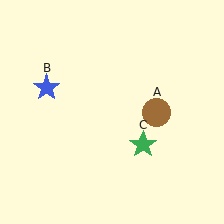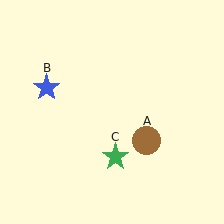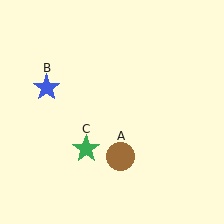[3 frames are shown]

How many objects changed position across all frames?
2 objects changed position: brown circle (object A), green star (object C).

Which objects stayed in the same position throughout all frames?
Blue star (object B) remained stationary.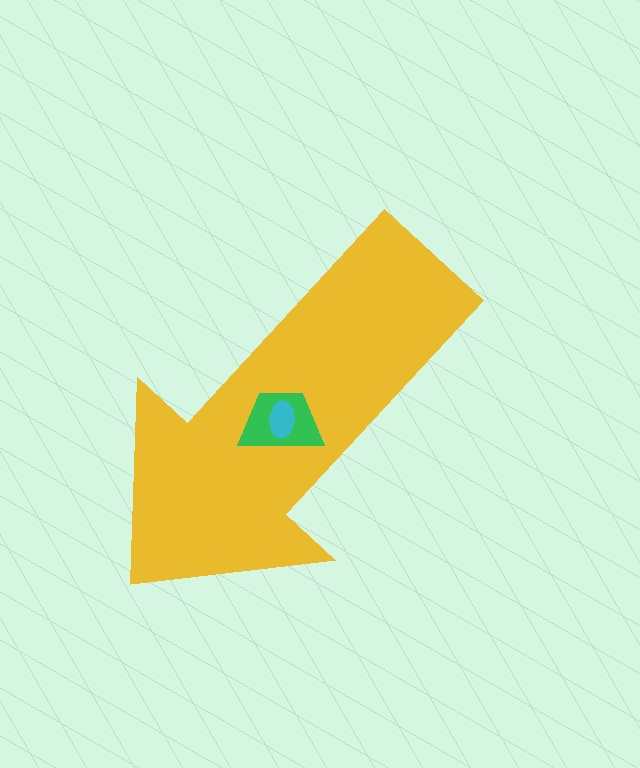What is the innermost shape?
The cyan ellipse.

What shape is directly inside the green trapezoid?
The cyan ellipse.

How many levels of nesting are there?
3.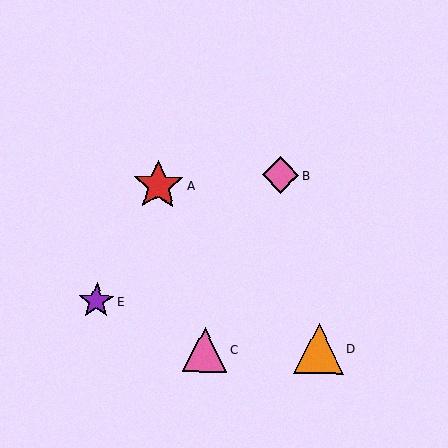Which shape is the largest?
The red star (labeled A) is the largest.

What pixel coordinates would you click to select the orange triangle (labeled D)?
Click at (318, 348) to select the orange triangle D.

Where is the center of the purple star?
The center of the purple star is at (97, 301).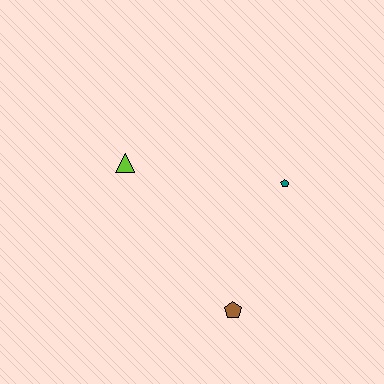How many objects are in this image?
There are 3 objects.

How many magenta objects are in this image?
There are no magenta objects.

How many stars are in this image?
There are no stars.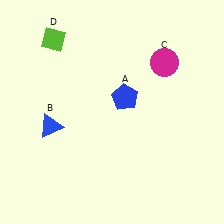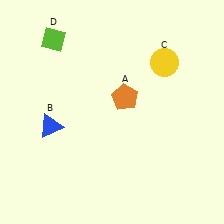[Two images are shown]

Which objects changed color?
A changed from blue to orange. C changed from magenta to yellow.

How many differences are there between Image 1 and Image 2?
There are 2 differences between the two images.